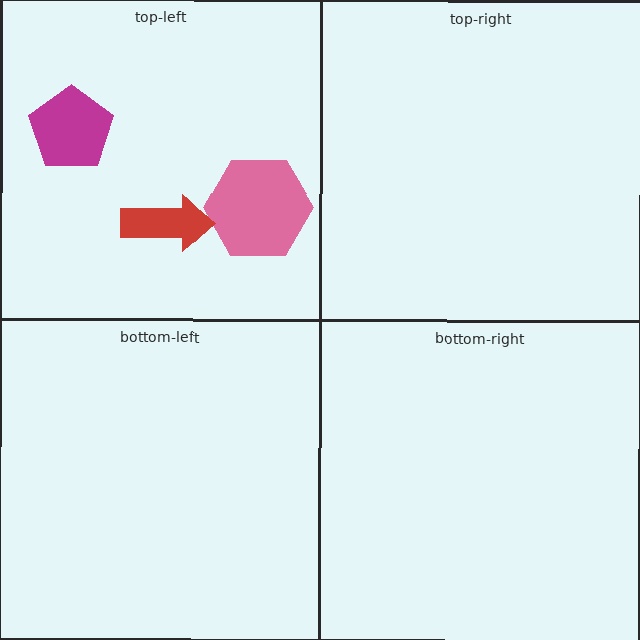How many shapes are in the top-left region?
3.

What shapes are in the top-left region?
The pink hexagon, the red arrow, the magenta pentagon.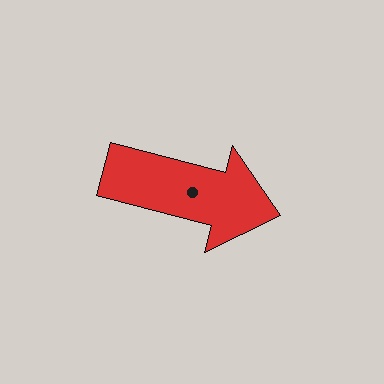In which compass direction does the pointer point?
East.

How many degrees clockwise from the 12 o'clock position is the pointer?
Approximately 105 degrees.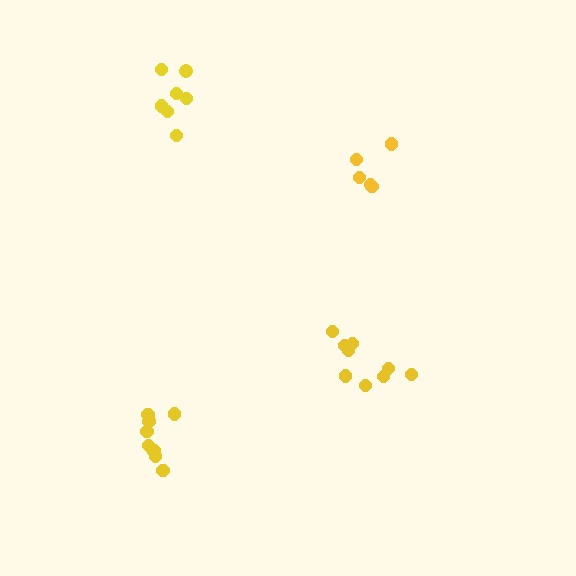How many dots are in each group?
Group 1: 10 dots, Group 2: 7 dots, Group 3: 9 dots, Group 4: 5 dots (31 total).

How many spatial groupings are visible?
There are 4 spatial groupings.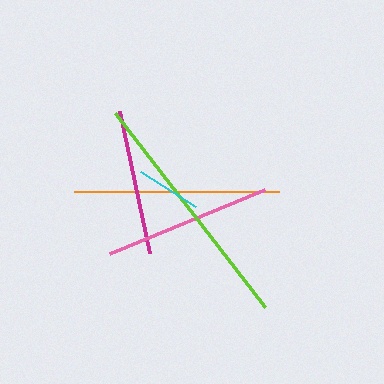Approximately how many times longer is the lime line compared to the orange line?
The lime line is approximately 1.2 times the length of the orange line.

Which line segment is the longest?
The lime line is the longest at approximately 245 pixels.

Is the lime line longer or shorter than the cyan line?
The lime line is longer than the cyan line.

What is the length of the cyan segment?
The cyan segment is approximately 65 pixels long.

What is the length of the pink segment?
The pink segment is approximately 168 pixels long.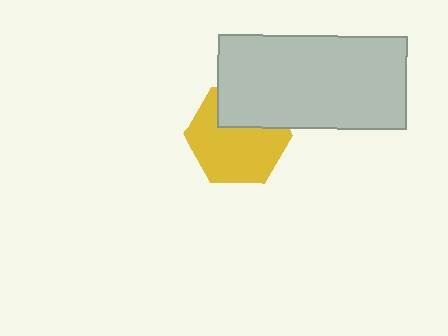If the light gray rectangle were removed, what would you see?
You would see the complete yellow hexagon.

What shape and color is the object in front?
The object in front is a light gray rectangle.